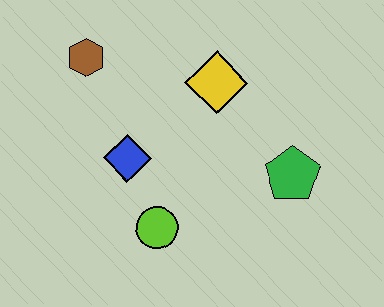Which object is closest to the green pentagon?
The yellow diamond is closest to the green pentagon.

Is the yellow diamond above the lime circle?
Yes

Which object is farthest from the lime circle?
The brown hexagon is farthest from the lime circle.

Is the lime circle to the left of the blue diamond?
No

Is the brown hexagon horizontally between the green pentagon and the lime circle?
No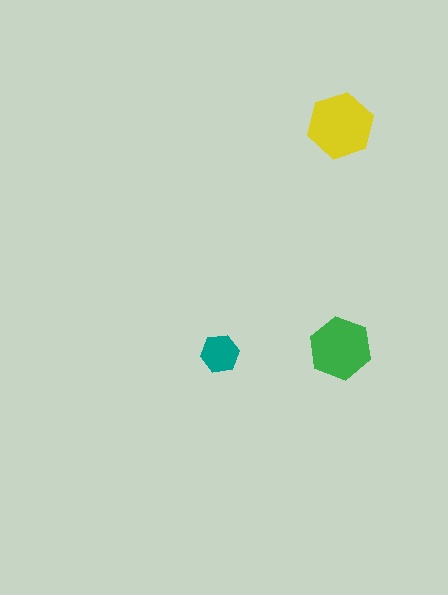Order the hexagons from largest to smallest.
the yellow one, the green one, the teal one.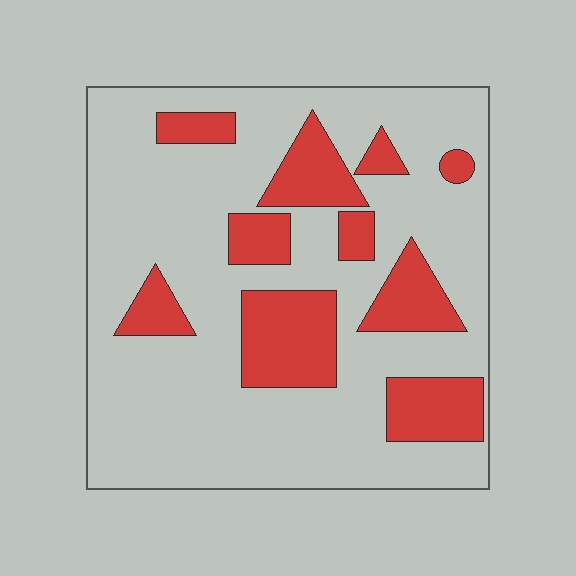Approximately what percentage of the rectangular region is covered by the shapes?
Approximately 25%.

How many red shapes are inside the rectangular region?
10.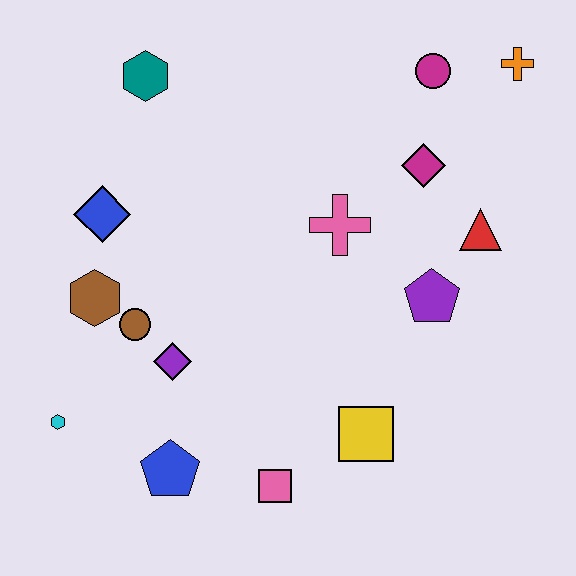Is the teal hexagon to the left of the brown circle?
No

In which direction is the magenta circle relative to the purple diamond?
The magenta circle is above the purple diamond.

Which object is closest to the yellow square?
The pink square is closest to the yellow square.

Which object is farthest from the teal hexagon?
The pink square is farthest from the teal hexagon.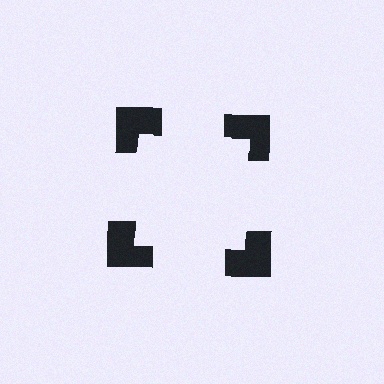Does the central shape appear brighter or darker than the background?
It typically appears slightly brighter than the background, even though no actual brightness change is drawn.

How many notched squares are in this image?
There are 4 — one at each vertex of the illusory square.